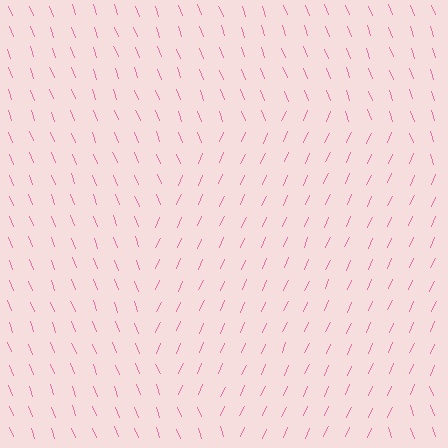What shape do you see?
I see a circle.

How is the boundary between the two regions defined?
The boundary is defined purely by a change in line orientation (approximately 45 degrees difference). All lines are the same color and thickness.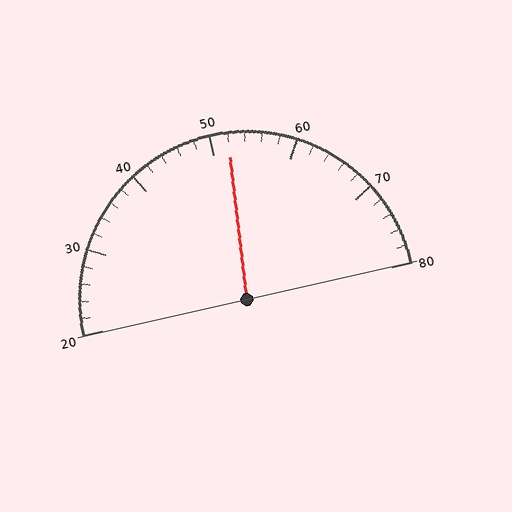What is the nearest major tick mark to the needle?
The nearest major tick mark is 50.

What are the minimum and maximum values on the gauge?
The gauge ranges from 20 to 80.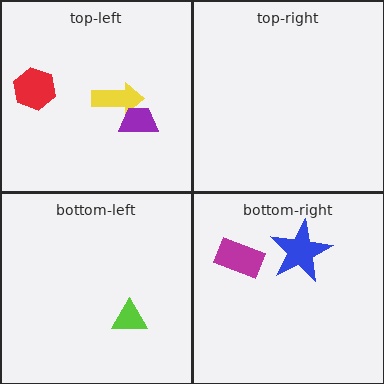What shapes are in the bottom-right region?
The blue star, the magenta rectangle.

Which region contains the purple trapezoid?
The top-left region.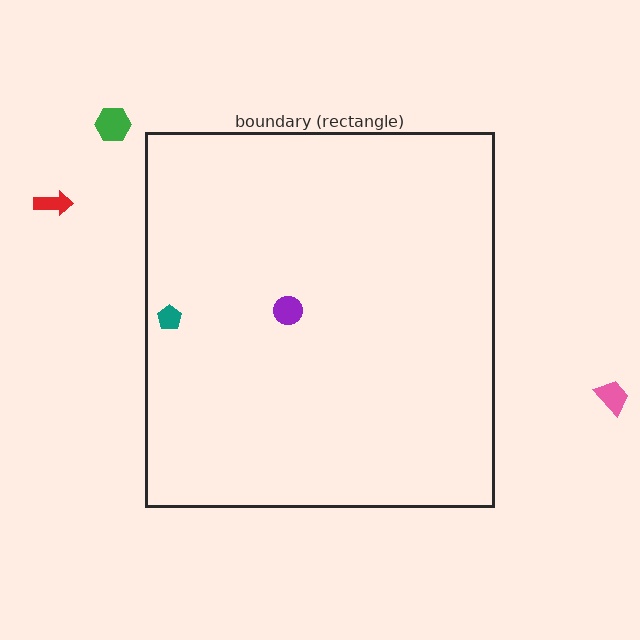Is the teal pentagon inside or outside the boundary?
Inside.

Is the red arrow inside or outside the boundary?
Outside.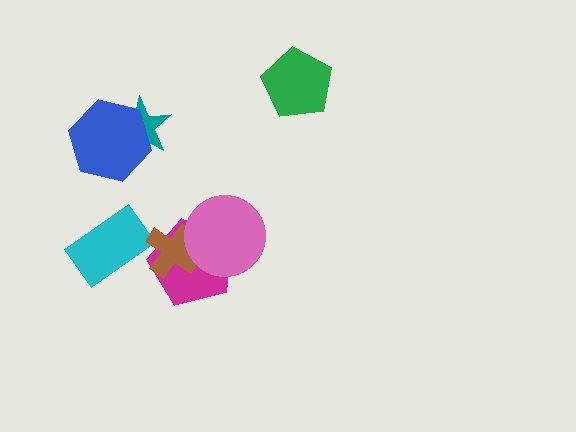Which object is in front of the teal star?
The blue hexagon is in front of the teal star.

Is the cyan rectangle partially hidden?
No, no other shape covers it.